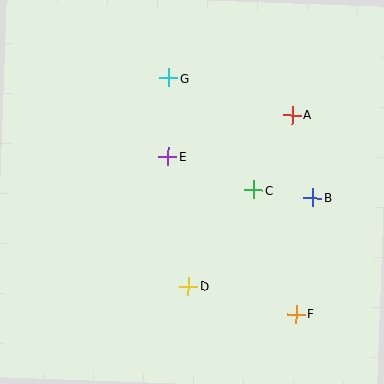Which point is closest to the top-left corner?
Point G is closest to the top-left corner.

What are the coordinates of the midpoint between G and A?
The midpoint between G and A is at (231, 96).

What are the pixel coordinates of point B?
Point B is at (312, 198).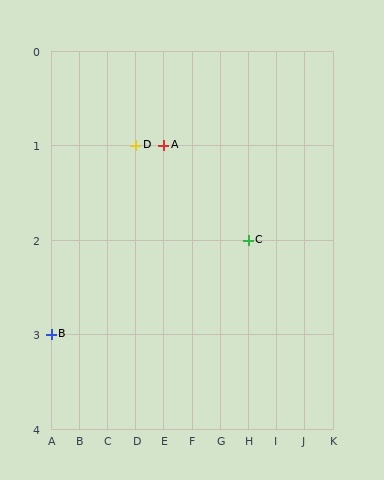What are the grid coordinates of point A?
Point A is at grid coordinates (E, 1).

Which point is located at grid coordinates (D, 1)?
Point D is at (D, 1).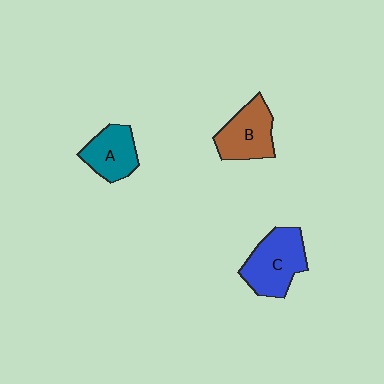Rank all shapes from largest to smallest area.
From largest to smallest: C (blue), B (brown), A (teal).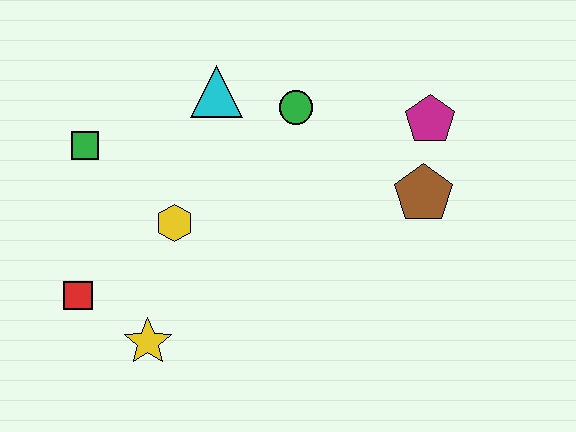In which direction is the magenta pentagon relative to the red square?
The magenta pentagon is to the right of the red square.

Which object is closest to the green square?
The yellow hexagon is closest to the green square.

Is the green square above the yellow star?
Yes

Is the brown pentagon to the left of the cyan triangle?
No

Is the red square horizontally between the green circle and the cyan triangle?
No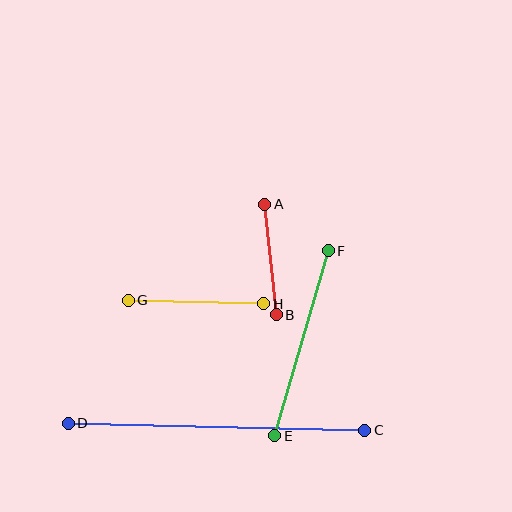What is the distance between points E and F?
The distance is approximately 192 pixels.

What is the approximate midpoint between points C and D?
The midpoint is at approximately (216, 427) pixels.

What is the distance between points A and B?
The distance is approximately 111 pixels.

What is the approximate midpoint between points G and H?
The midpoint is at approximately (196, 302) pixels.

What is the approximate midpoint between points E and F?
The midpoint is at approximately (301, 343) pixels.